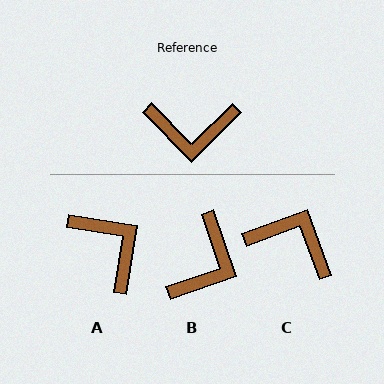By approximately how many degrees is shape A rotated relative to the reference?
Approximately 126 degrees counter-clockwise.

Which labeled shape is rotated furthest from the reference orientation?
C, about 156 degrees away.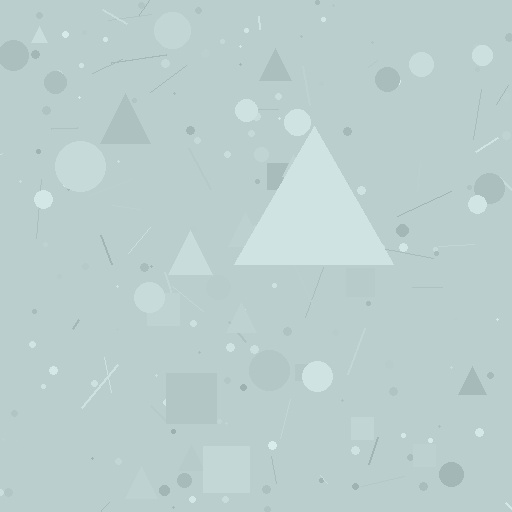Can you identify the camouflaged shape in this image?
The camouflaged shape is a triangle.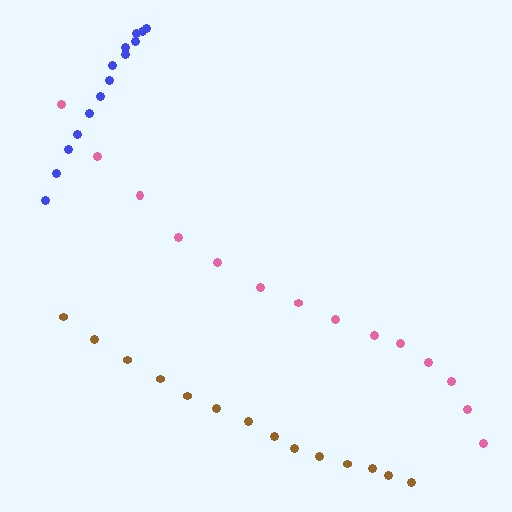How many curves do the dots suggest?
There are 3 distinct paths.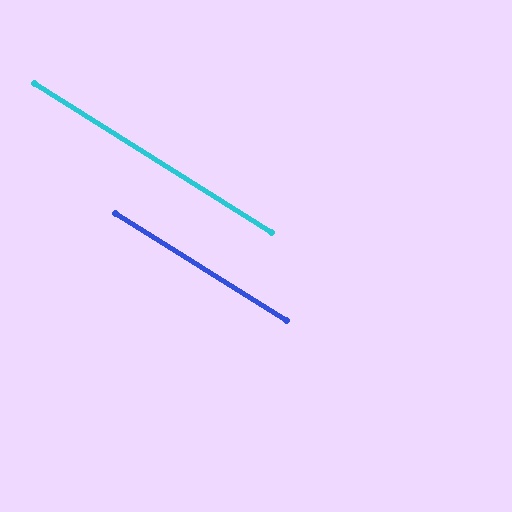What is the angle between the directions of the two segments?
Approximately 0 degrees.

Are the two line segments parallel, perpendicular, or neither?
Parallel — their directions differ by only 0.1°.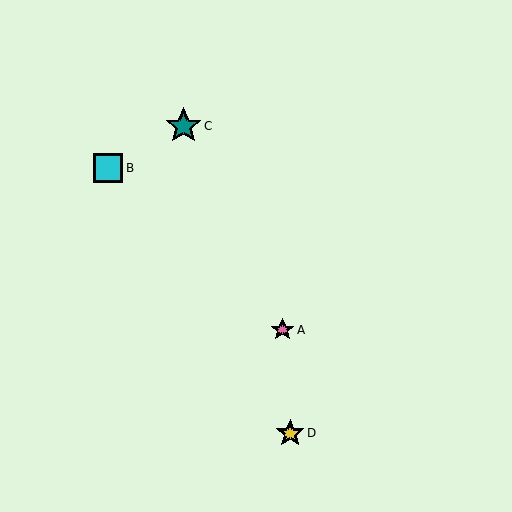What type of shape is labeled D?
Shape D is a yellow star.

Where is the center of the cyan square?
The center of the cyan square is at (108, 168).